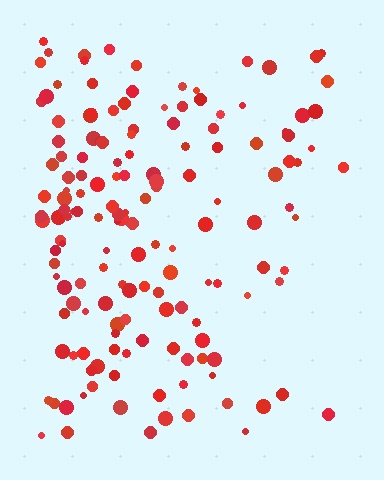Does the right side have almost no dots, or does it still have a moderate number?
Still a moderate number, just noticeably fewer than the left.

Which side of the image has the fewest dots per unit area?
The right.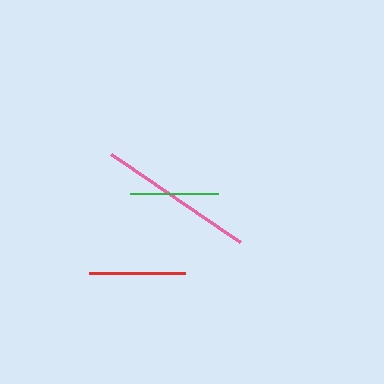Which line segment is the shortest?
The green line is the shortest at approximately 88 pixels.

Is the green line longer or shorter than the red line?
The red line is longer than the green line.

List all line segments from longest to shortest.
From longest to shortest: pink, red, green.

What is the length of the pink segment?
The pink segment is approximately 156 pixels long.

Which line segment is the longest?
The pink line is the longest at approximately 156 pixels.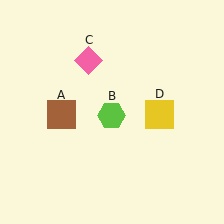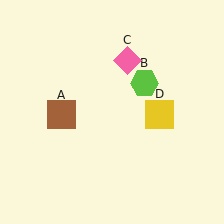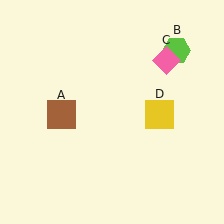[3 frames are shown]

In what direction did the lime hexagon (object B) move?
The lime hexagon (object B) moved up and to the right.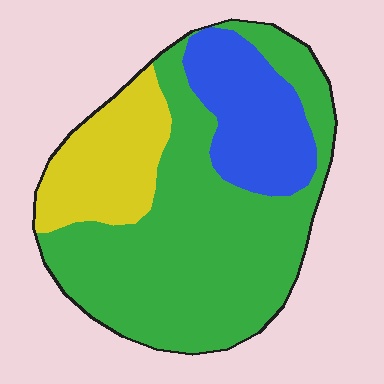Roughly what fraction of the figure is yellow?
Yellow takes up about one fifth (1/5) of the figure.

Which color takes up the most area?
Green, at roughly 60%.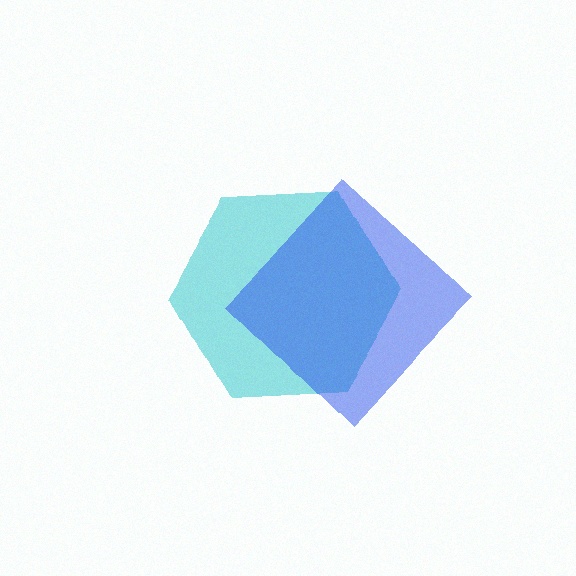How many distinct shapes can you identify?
There are 2 distinct shapes: a cyan hexagon, a blue diamond.